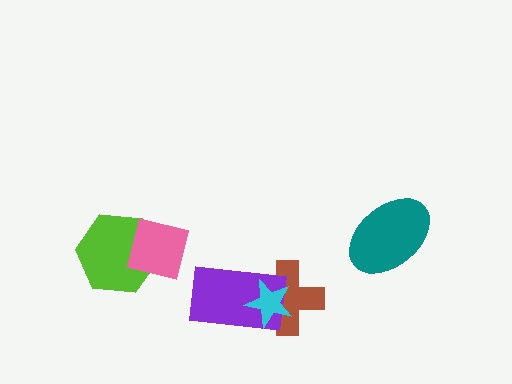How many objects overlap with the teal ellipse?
0 objects overlap with the teal ellipse.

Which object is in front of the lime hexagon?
The pink square is in front of the lime hexagon.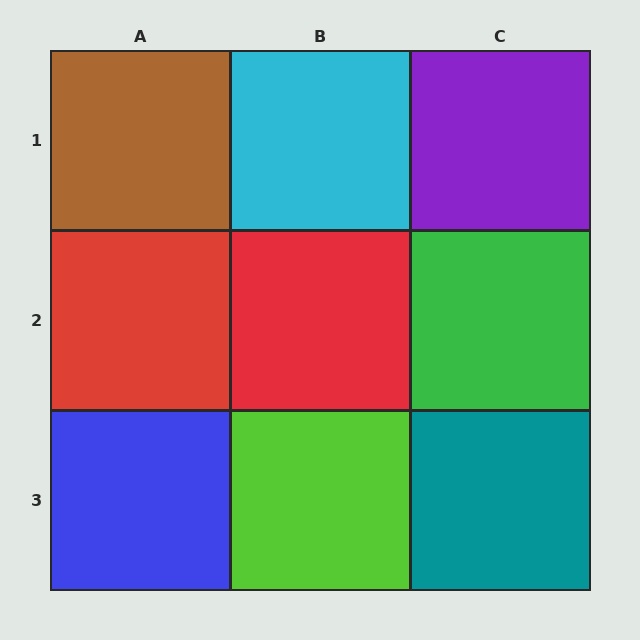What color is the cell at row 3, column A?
Blue.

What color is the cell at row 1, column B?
Cyan.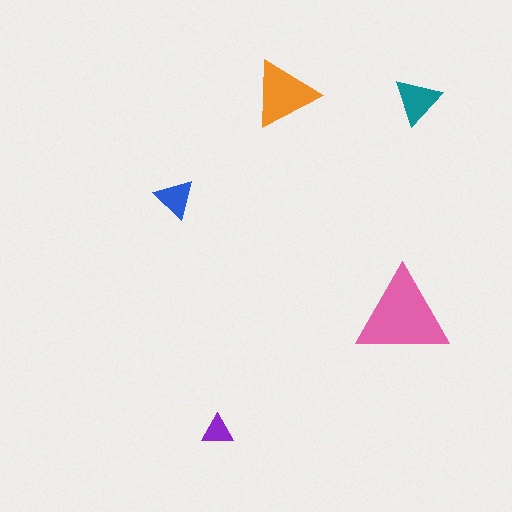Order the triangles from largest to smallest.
the pink one, the orange one, the teal one, the blue one, the purple one.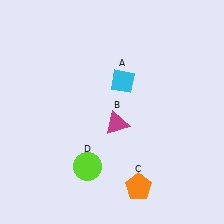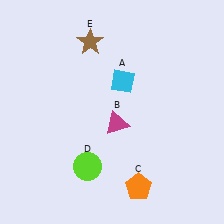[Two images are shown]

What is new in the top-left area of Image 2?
A brown star (E) was added in the top-left area of Image 2.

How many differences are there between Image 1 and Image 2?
There is 1 difference between the two images.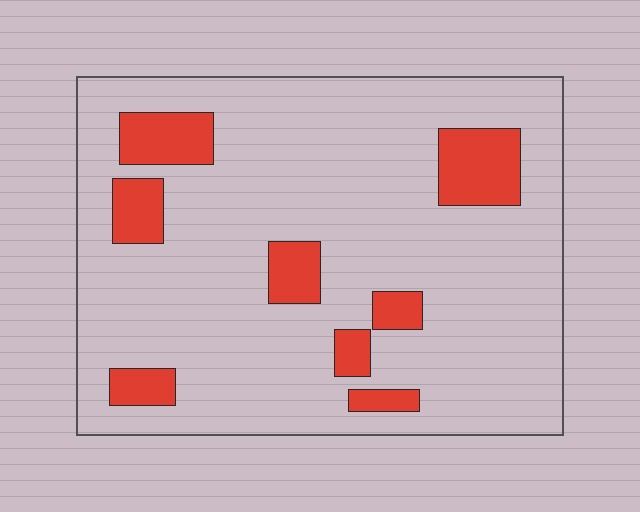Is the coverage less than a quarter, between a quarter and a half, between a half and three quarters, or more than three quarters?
Less than a quarter.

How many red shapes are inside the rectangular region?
8.